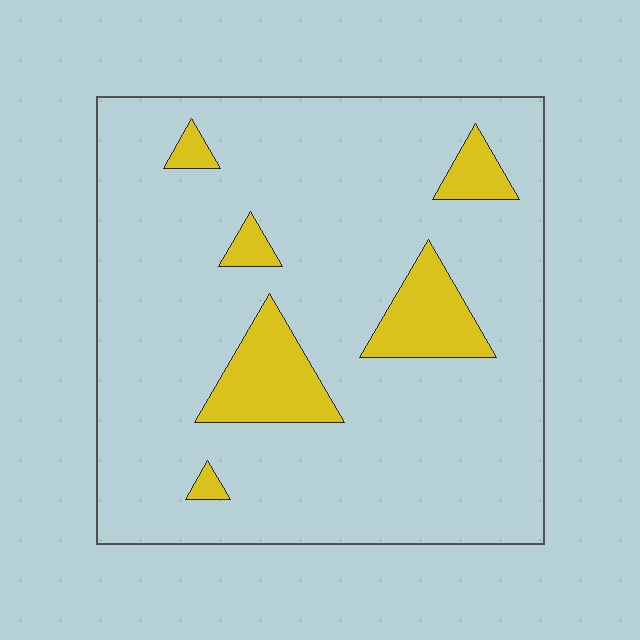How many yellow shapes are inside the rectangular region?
6.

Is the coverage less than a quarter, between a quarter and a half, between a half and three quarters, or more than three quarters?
Less than a quarter.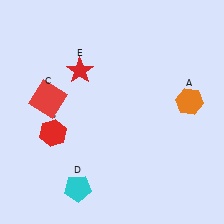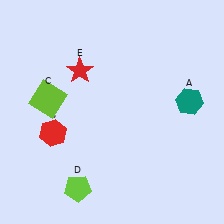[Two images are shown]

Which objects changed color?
A changed from orange to teal. C changed from red to lime. D changed from cyan to lime.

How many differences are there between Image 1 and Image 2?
There are 3 differences between the two images.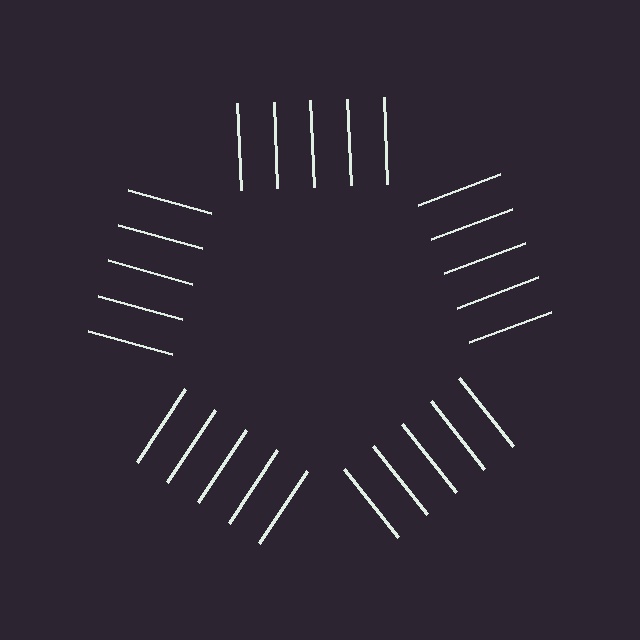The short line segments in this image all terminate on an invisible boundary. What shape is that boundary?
An illusory pentagon — the line segments terminate on its edges but no continuous stroke is drawn.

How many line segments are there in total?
25 — 5 along each of the 5 edges.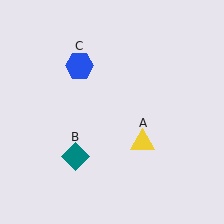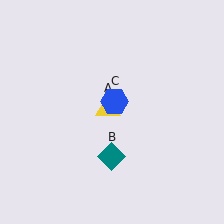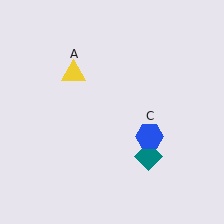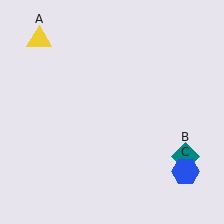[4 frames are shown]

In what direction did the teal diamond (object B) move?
The teal diamond (object B) moved right.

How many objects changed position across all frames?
3 objects changed position: yellow triangle (object A), teal diamond (object B), blue hexagon (object C).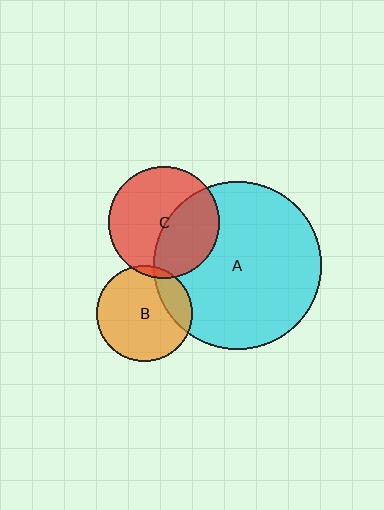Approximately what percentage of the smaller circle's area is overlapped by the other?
Approximately 5%.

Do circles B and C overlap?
Yes.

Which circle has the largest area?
Circle A (cyan).